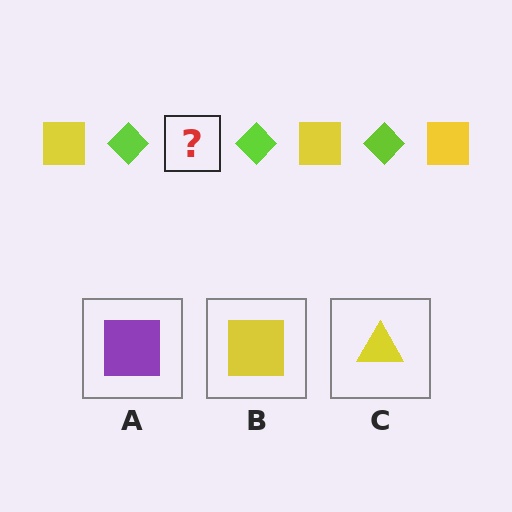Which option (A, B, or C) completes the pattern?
B.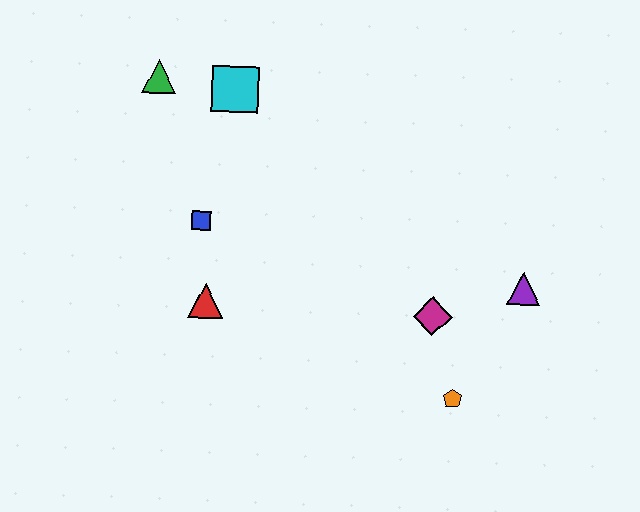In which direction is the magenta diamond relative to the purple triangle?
The magenta diamond is to the left of the purple triangle.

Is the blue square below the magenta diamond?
No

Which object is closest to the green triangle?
The cyan square is closest to the green triangle.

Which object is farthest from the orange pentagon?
The green triangle is farthest from the orange pentagon.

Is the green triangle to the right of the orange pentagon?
No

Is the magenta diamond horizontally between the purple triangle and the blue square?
Yes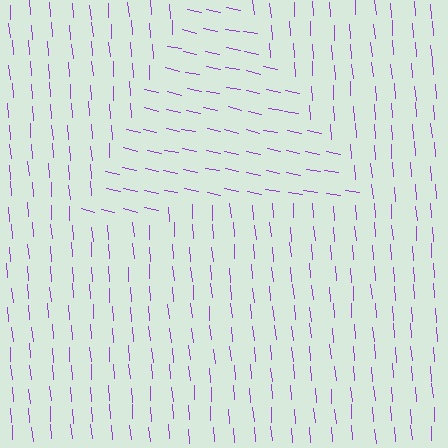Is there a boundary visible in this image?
Yes, there is a texture boundary formed by a change in line orientation.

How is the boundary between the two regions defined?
The boundary is defined purely by a change in line orientation (approximately 74 degrees difference). All lines are the same color and thickness.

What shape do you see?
I see a triangle.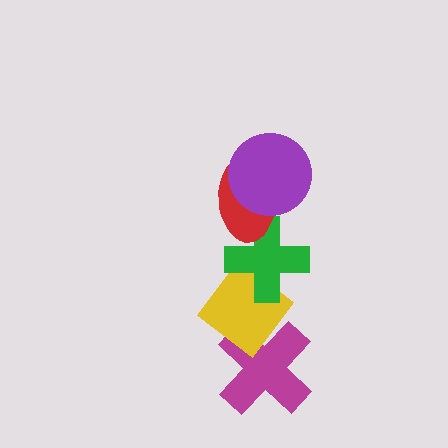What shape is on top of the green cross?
The red ellipse is on top of the green cross.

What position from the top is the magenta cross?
The magenta cross is 5th from the top.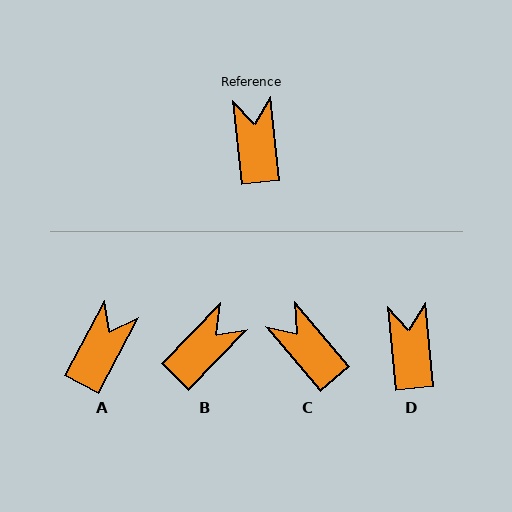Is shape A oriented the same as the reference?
No, it is off by about 33 degrees.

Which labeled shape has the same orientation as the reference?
D.